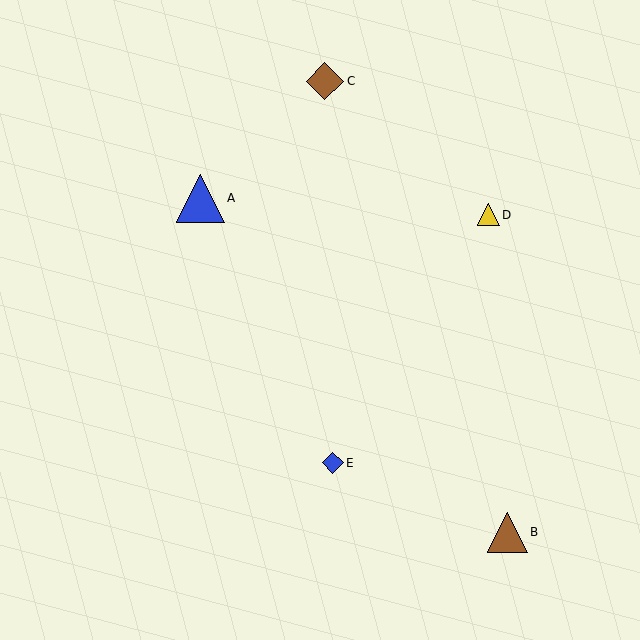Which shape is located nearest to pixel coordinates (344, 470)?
The blue diamond (labeled E) at (333, 463) is nearest to that location.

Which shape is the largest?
The blue triangle (labeled A) is the largest.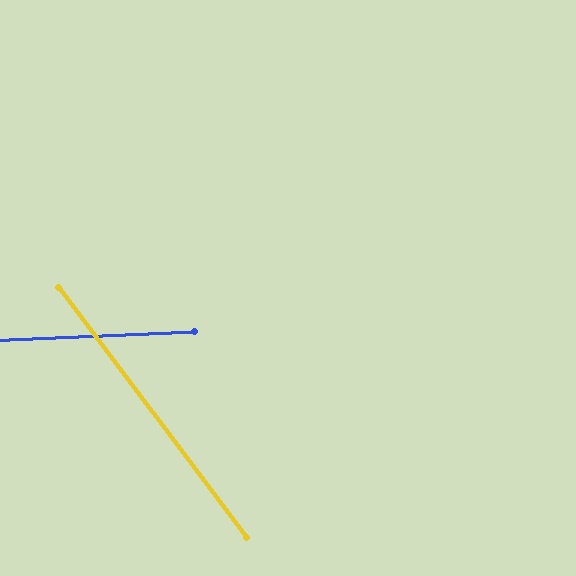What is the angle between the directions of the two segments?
Approximately 55 degrees.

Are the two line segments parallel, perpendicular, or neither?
Neither parallel nor perpendicular — they differ by about 55°.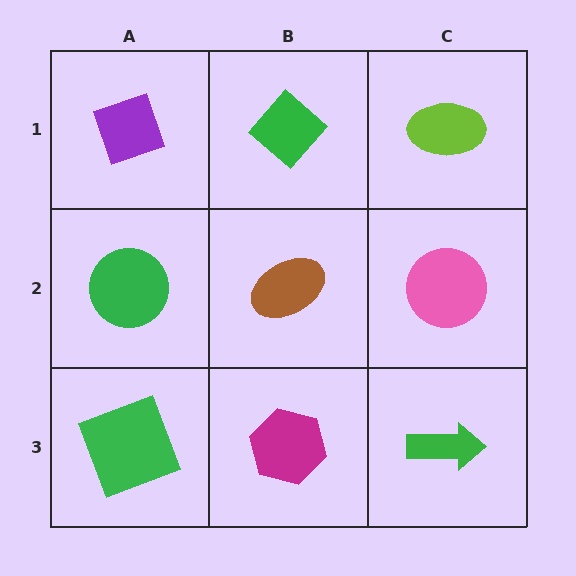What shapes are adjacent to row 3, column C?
A pink circle (row 2, column C), a magenta hexagon (row 3, column B).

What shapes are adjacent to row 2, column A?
A purple diamond (row 1, column A), a green square (row 3, column A), a brown ellipse (row 2, column B).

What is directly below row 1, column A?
A green circle.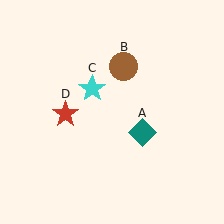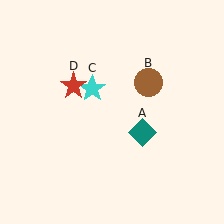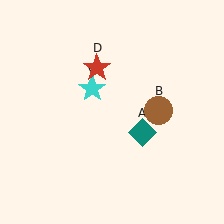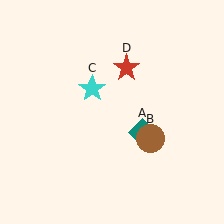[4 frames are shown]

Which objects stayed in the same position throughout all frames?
Teal diamond (object A) and cyan star (object C) remained stationary.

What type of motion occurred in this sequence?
The brown circle (object B), red star (object D) rotated clockwise around the center of the scene.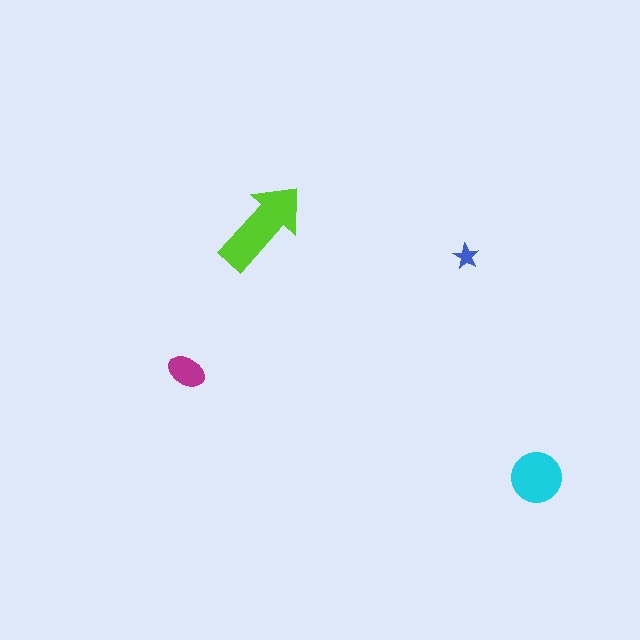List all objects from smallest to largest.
The blue star, the magenta ellipse, the cyan circle, the lime arrow.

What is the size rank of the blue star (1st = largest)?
4th.